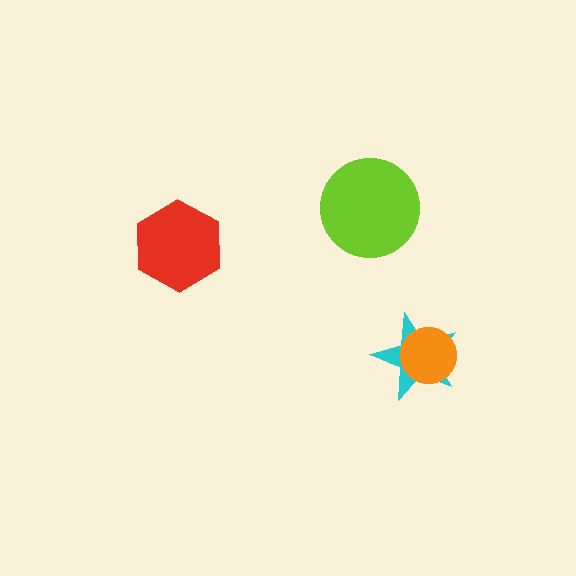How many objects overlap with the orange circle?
1 object overlaps with the orange circle.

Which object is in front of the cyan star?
The orange circle is in front of the cyan star.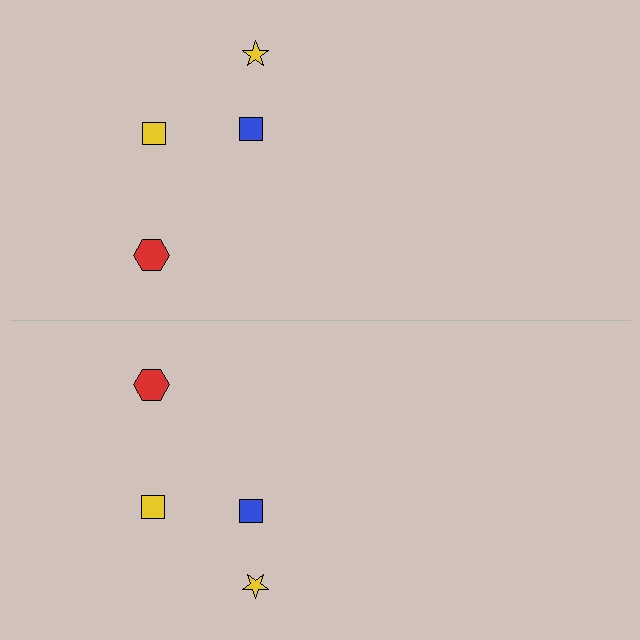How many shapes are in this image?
There are 8 shapes in this image.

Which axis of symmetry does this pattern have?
The pattern has a horizontal axis of symmetry running through the center of the image.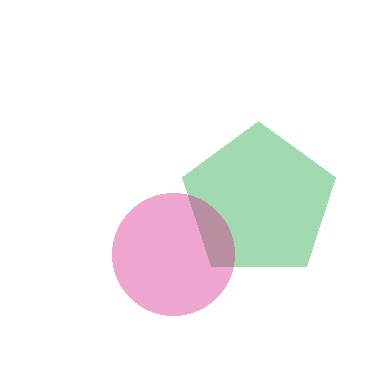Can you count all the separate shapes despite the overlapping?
Yes, there are 2 separate shapes.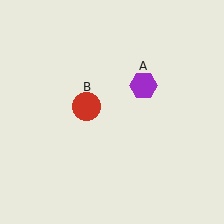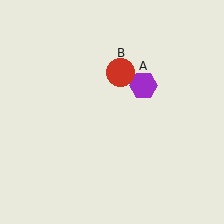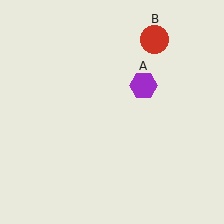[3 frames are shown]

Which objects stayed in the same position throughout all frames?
Purple hexagon (object A) remained stationary.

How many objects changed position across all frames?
1 object changed position: red circle (object B).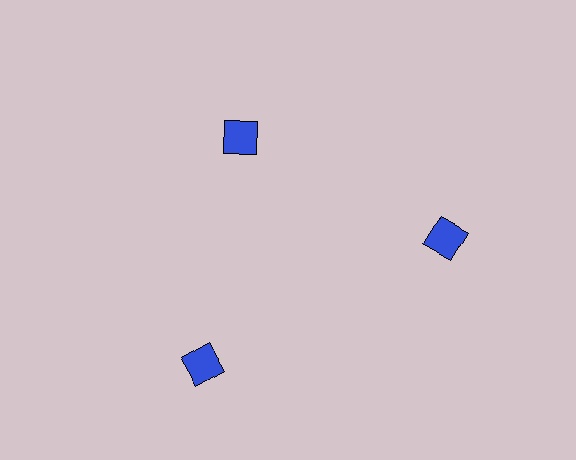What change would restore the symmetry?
The symmetry would be restored by moving it outward, back onto the ring so that all 3 squares sit at equal angles and equal distance from the center.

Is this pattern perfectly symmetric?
No. The 3 blue squares are arranged in a ring, but one element near the 11 o'clock position is pulled inward toward the center, breaking the 3-fold rotational symmetry.